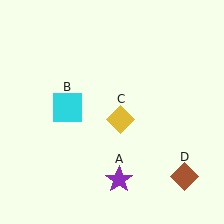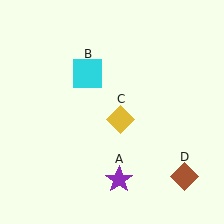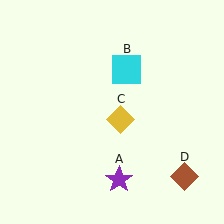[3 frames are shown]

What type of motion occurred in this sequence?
The cyan square (object B) rotated clockwise around the center of the scene.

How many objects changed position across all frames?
1 object changed position: cyan square (object B).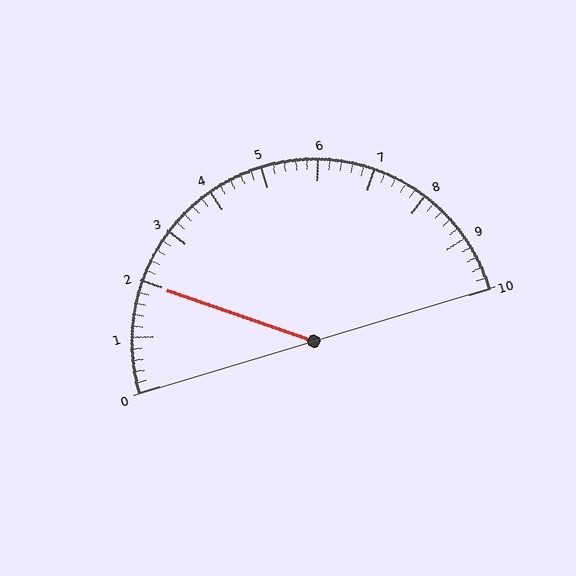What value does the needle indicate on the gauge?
The needle indicates approximately 2.0.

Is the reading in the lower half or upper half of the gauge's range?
The reading is in the lower half of the range (0 to 10).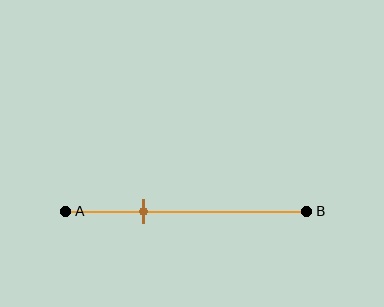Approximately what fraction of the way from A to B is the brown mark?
The brown mark is approximately 30% of the way from A to B.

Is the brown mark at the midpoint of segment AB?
No, the mark is at about 30% from A, not at the 50% midpoint.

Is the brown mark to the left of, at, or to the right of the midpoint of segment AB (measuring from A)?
The brown mark is to the left of the midpoint of segment AB.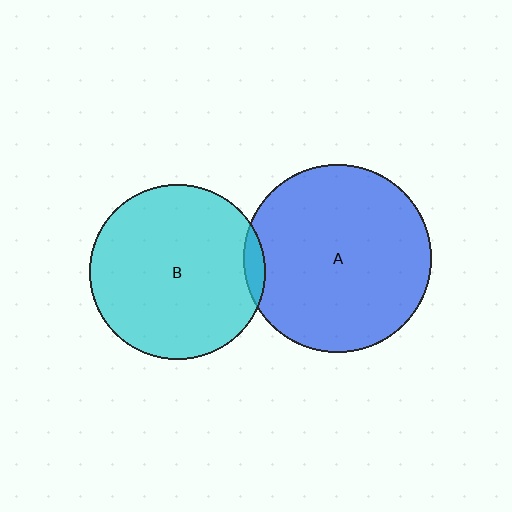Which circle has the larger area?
Circle A (blue).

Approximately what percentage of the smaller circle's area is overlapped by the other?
Approximately 5%.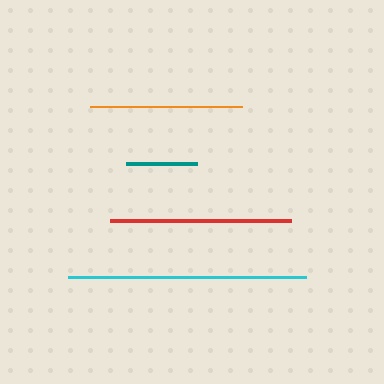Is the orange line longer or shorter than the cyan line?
The cyan line is longer than the orange line.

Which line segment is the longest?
The cyan line is the longest at approximately 238 pixels.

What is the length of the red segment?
The red segment is approximately 181 pixels long.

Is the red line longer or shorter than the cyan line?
The cyan line is longer than the red line.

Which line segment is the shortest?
The teal line is the shortest at approximately 71 pixels.